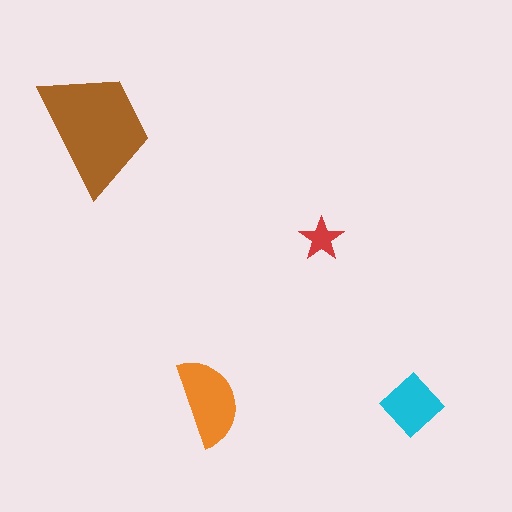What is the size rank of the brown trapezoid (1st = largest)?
1st.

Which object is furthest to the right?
The cyan diamond is rightmost.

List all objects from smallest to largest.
The red star, the cyan diamond, the orange semicircle, the brown trapezoid.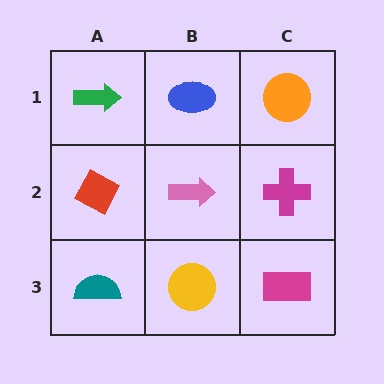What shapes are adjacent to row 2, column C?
An orange circle (row 1, column C), a magenta rectangle (row 3, column C), a pink arrow (row 2, column B).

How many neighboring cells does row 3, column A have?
2.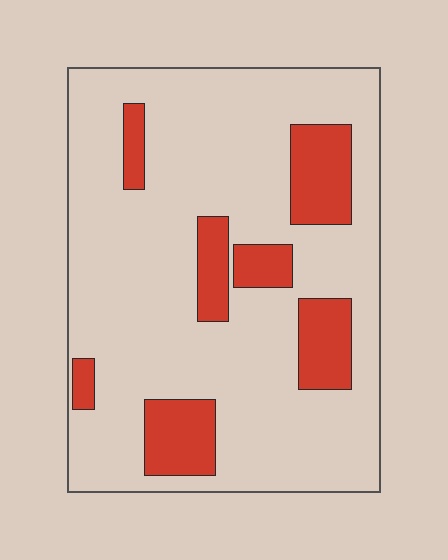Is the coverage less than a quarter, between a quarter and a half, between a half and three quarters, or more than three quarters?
Less than a quarter.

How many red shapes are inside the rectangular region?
7.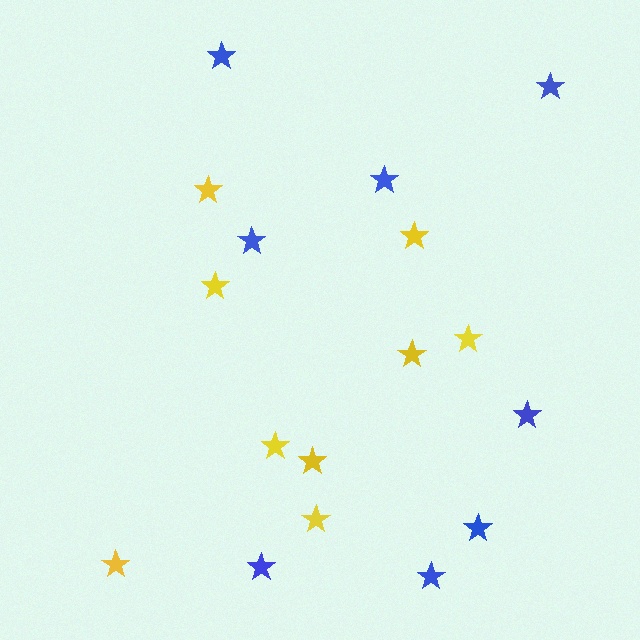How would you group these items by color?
There are 2 groups: one group of blue stars (8) and one group of yellow stars (9).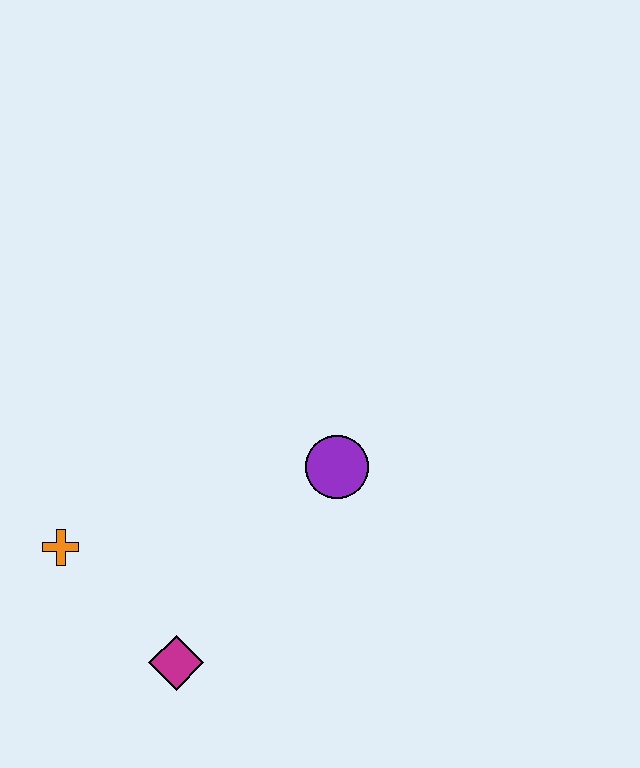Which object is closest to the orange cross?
The magenta diamond is closest to the orange cross.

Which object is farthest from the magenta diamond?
The purple circle is farthest from the magenta diamond.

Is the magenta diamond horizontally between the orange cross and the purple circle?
Yes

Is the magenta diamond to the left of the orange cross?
No